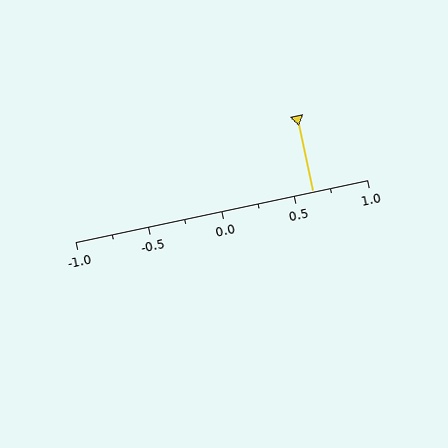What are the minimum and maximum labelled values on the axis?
The axis runs from -1.0 to 1.0.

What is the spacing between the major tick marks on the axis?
The major ticks are spaced 0.5 apart.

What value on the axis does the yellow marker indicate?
The marker indicates approximately 0.62.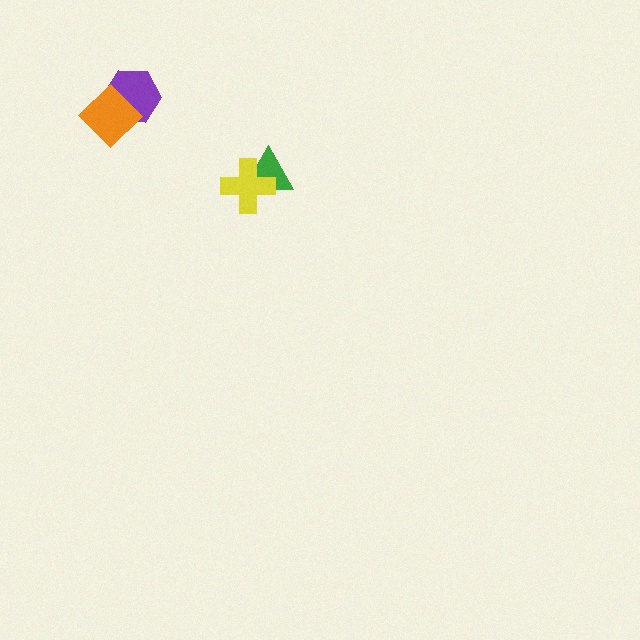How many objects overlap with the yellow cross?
1 object overlaps with the yellow cross.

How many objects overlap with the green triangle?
1 object overlaps with the green triangle.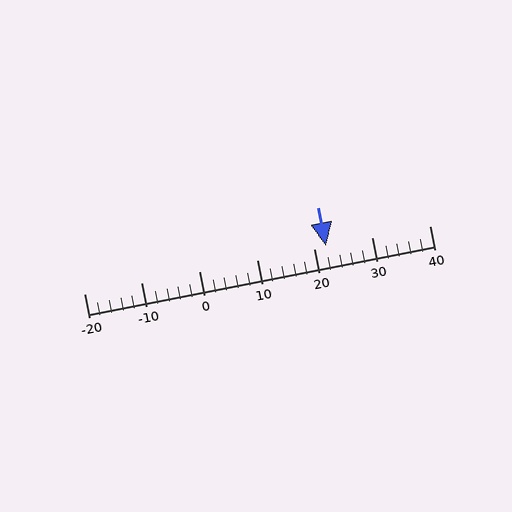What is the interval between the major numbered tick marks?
The major tick marks are spaced 10 units apart.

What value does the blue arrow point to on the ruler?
The blue arrow points to approximately 22.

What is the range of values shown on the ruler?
The ruler shows values from -20 to 40.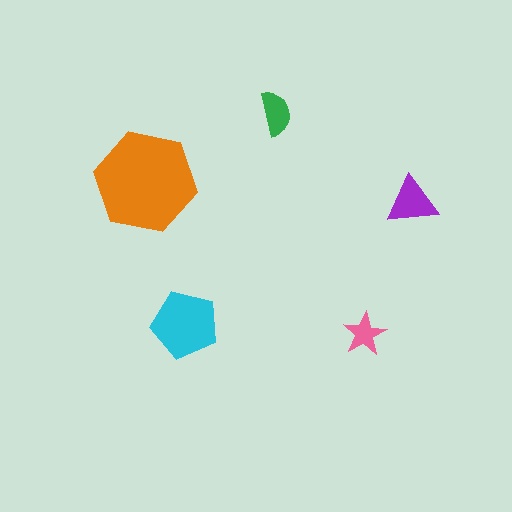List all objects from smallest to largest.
The pink star, the green semicircle, the purple triangle, the cyan pentagon, the orange hexagon.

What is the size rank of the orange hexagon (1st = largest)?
1st.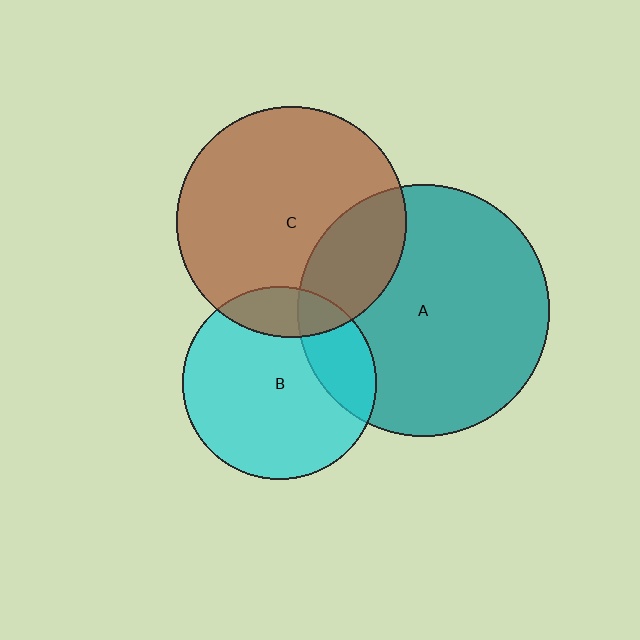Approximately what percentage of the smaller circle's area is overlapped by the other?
Approximately 15%.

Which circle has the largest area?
Circle A (teal).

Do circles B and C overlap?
Yes.